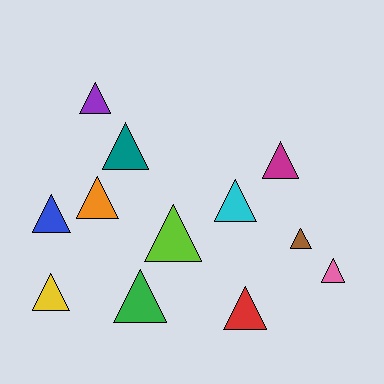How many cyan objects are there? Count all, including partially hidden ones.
There is 1 cyan object.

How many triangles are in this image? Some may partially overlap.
There are 12 triangles.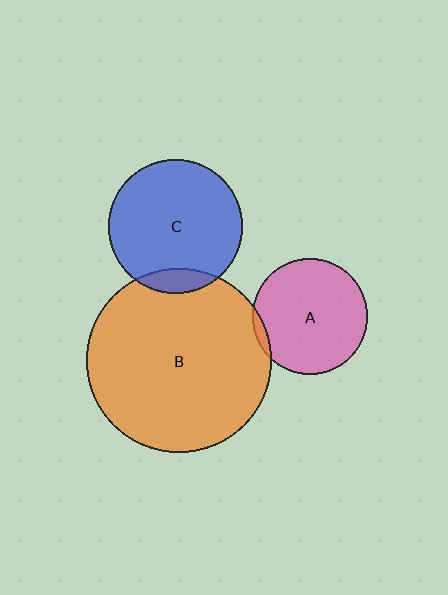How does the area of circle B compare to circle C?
Approximately 1.9 times.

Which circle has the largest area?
Circle B (orange).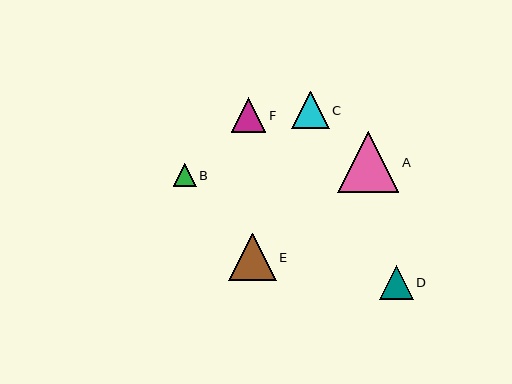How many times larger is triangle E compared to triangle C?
Triangle E is approximately 1.3 times the size of triangle C.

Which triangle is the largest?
Triangle A is the largest with a size of approximately 61 pixels.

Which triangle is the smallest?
Triangle B is the smallest with a size of approximately 23 pixels.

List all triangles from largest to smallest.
From largest to smallest: A, E, C, F, D, B.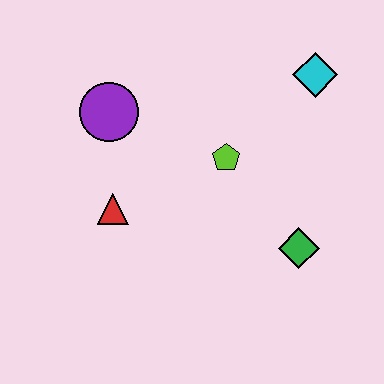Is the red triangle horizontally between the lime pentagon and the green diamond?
No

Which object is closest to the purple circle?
The red triangle is closest to the purple circle.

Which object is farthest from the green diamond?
The purple circle is farthest from the green diamond.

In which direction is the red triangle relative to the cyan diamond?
The red triangle is to the left of the cyan diamond.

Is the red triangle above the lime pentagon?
No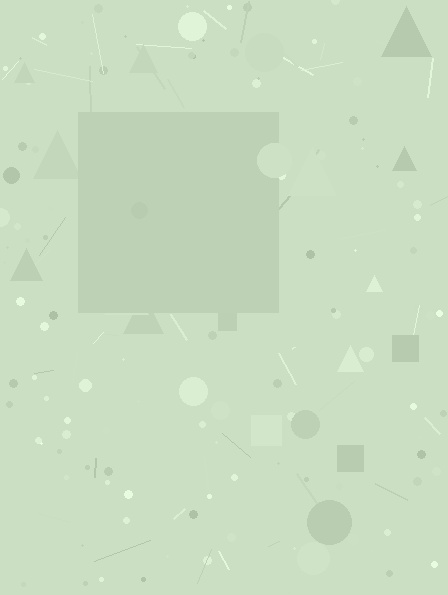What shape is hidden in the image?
A square is hidden in the image.